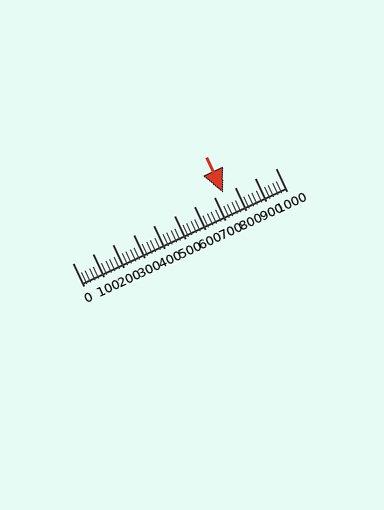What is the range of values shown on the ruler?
The ruler shows values from 0 to 1000.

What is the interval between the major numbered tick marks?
The major tick marks are spaced 100 units apart.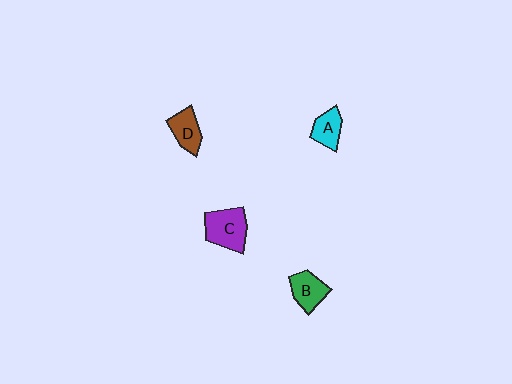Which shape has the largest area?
Shape C (purple).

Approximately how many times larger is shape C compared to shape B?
Approximately 1.4 times.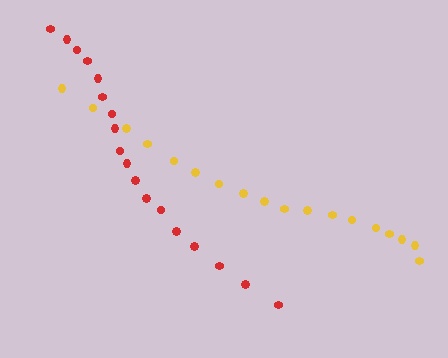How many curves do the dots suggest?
There are 2 distinct paths.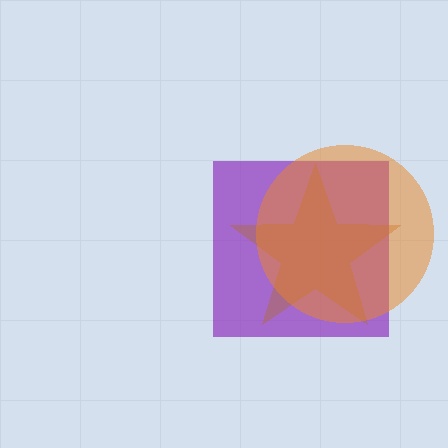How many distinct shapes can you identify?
There are 3 distinct shapes: a purple square, a brown star, an orange circle.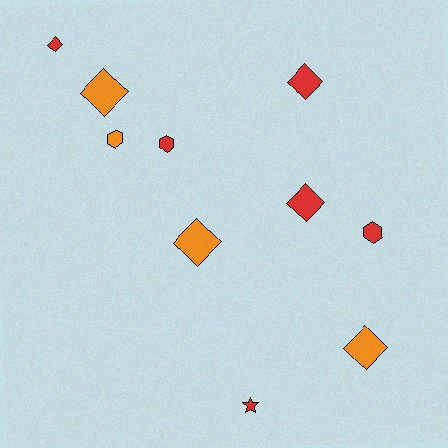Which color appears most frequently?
Red, with 6 objects.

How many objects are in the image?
There are 10 objects.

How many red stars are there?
There is 1 red star.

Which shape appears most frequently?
Diamond, with 6 objects.